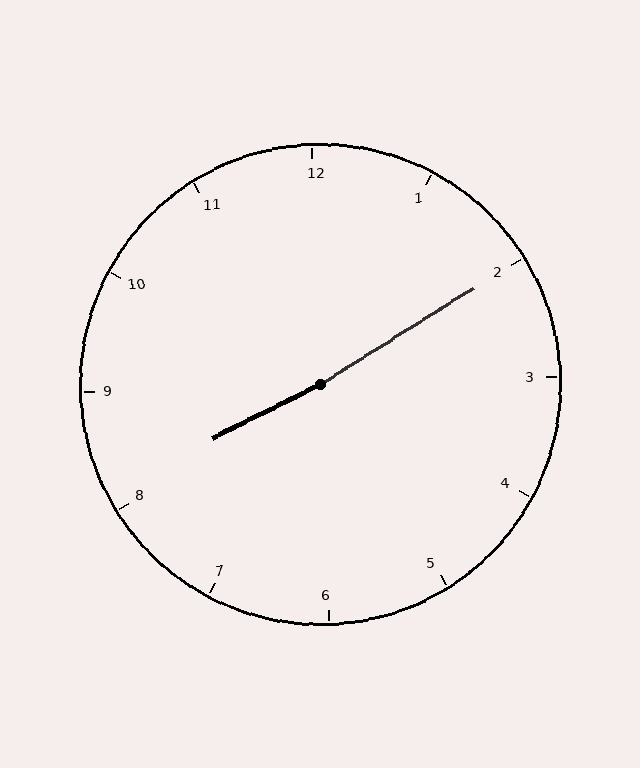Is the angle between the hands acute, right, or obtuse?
It is obtuse.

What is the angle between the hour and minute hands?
Approximately 175 degrees.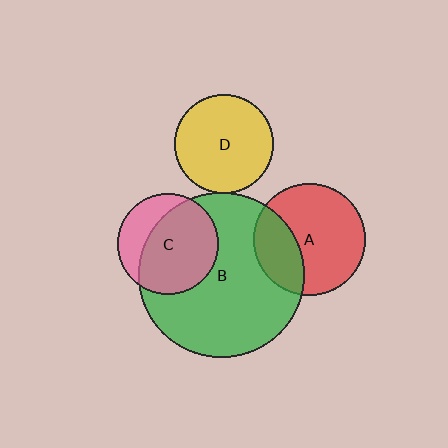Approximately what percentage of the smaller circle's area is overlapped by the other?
Approximately 5%.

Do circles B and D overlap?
Yes.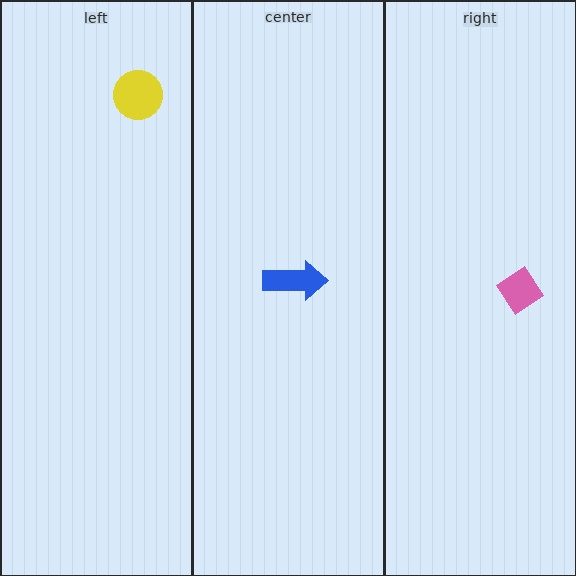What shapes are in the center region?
The blue arrow.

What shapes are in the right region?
The pink diamond.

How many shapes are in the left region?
1.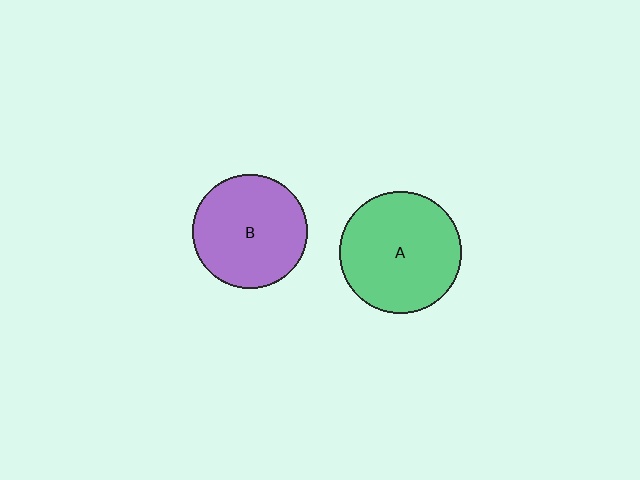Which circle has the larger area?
Circle A (green).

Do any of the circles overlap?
No, none of the circles overlap.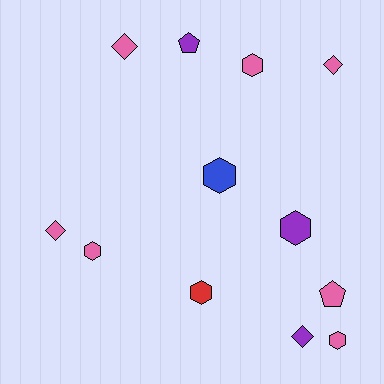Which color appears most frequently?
Pink, with 7 objects.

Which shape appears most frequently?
Hexagon, with 6 objects.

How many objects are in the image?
There are 12 objects.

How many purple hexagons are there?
There is 1 purple hexagon.